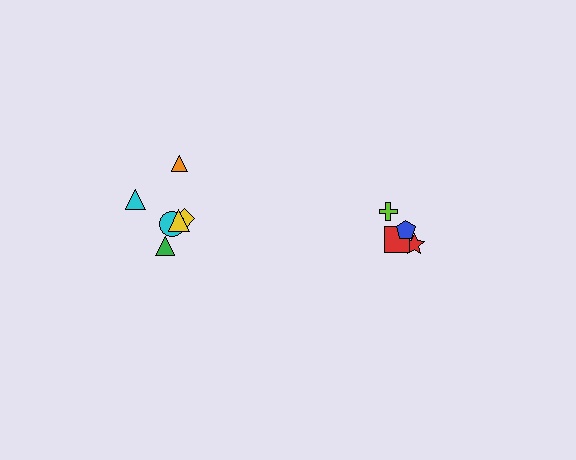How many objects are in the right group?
There are 4 objects.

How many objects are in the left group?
There are 6 objects.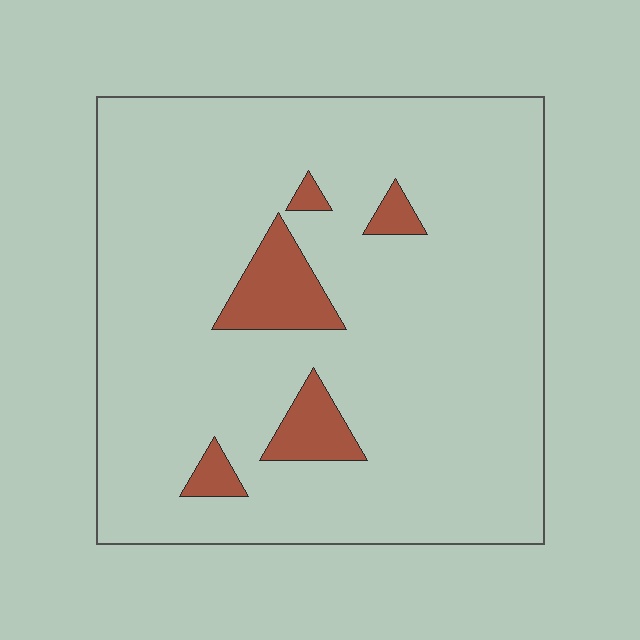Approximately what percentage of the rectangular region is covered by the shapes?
Approximately 10%.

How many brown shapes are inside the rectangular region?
5.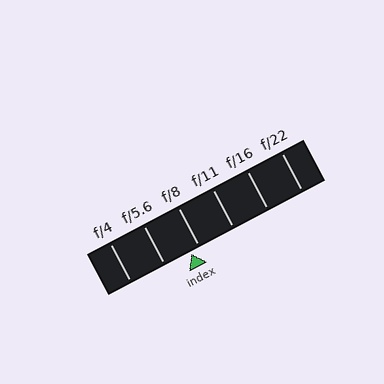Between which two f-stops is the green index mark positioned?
The index mark is between f/5.6 and f/8.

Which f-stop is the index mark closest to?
The index mark is closest to f/8.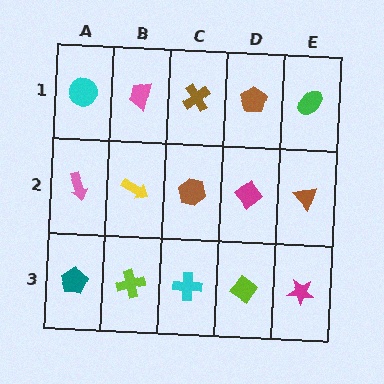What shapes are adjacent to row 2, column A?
A cyan circle (row 1, column A), a teal pentagon (row 3, column A), a yellow arrow (row 2, column B).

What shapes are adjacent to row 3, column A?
A pink arrow (row 2, column A), a lime cross (row 3, column B).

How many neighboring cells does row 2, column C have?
4.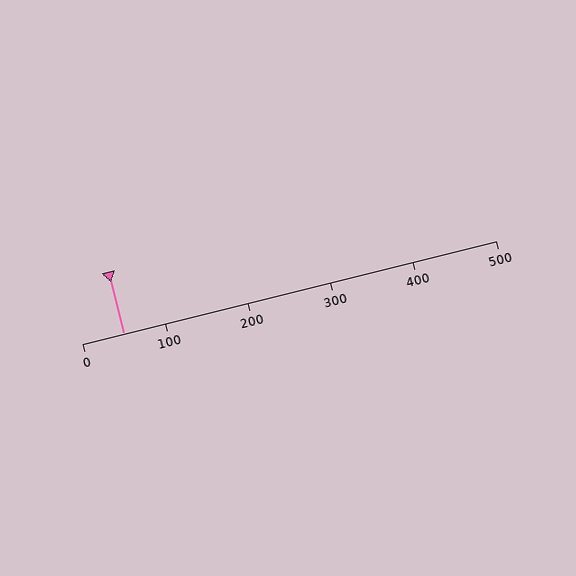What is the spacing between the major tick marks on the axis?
The major ticks are spaced 100 apart.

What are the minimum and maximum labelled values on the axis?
The axis runs from 0 to 500.